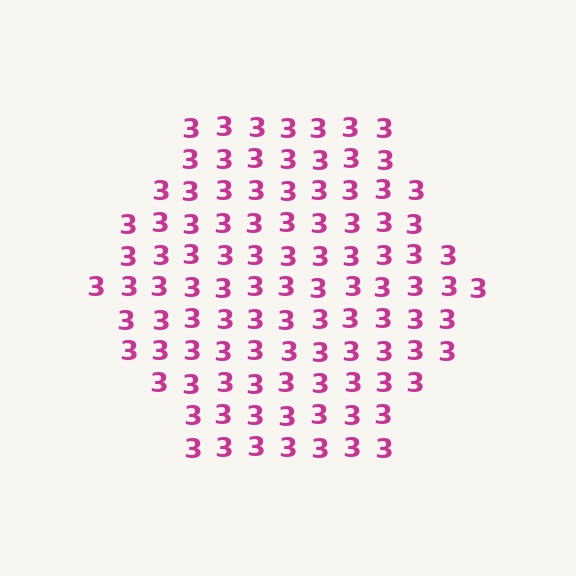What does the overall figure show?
The overall figure shows a hexagon.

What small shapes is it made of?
It is made of small digit 3's.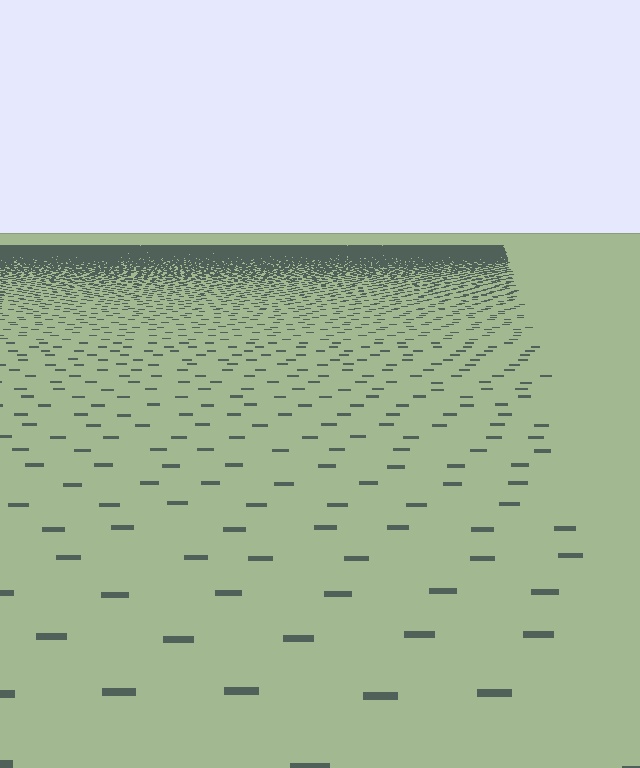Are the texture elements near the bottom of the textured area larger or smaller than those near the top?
Larger. Near the bottom, elements are closer to the viewer and appear at a bigger on-screen size.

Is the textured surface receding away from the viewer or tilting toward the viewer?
The surface is receding away from the viewer. Texture elements get smaller and denser toward the top.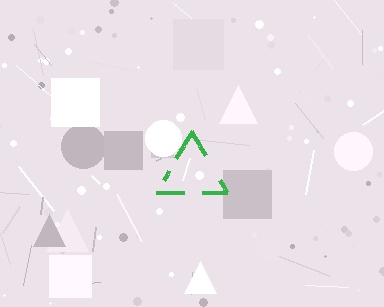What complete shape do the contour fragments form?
The contour fragments form a triangle.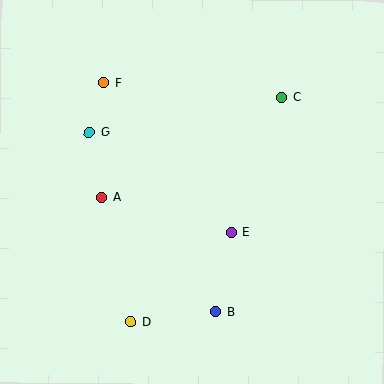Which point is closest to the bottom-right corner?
Point B is closest to the bottom-right corner.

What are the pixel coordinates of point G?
Point G is at (89, 132).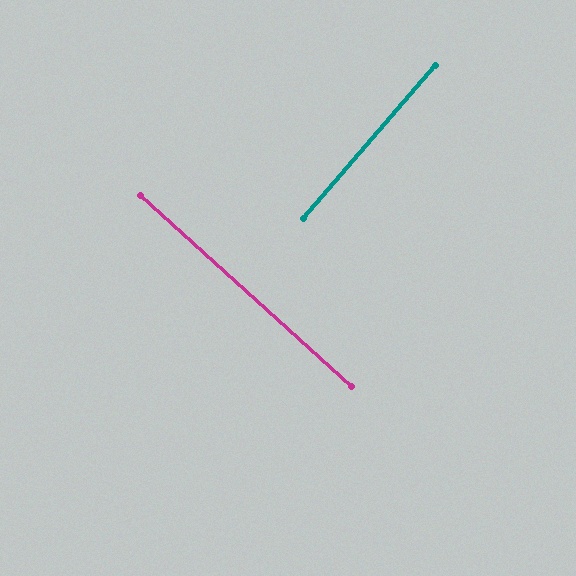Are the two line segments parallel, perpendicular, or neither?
Perpendicular — they meet at approximately 89°.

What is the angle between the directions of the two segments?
Approximately 89 degrees.